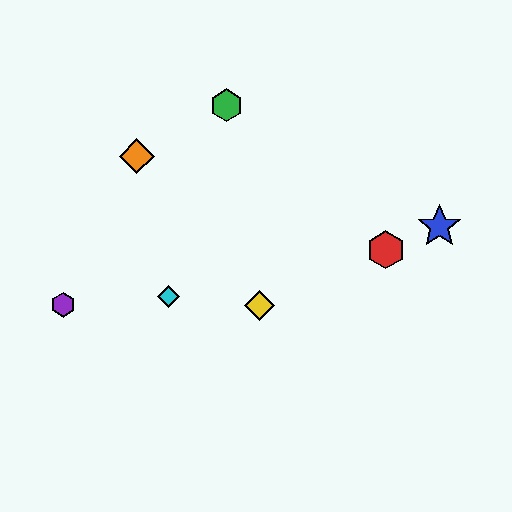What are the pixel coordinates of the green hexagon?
The green hexagon is at (227, 105).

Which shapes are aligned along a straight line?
The red hexagon, the blue star, the yellow diamond are aligned along a straight line.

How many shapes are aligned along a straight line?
3 shapes (the red hexagon, the blue star, the yellow diamond) are aligned along a straight line.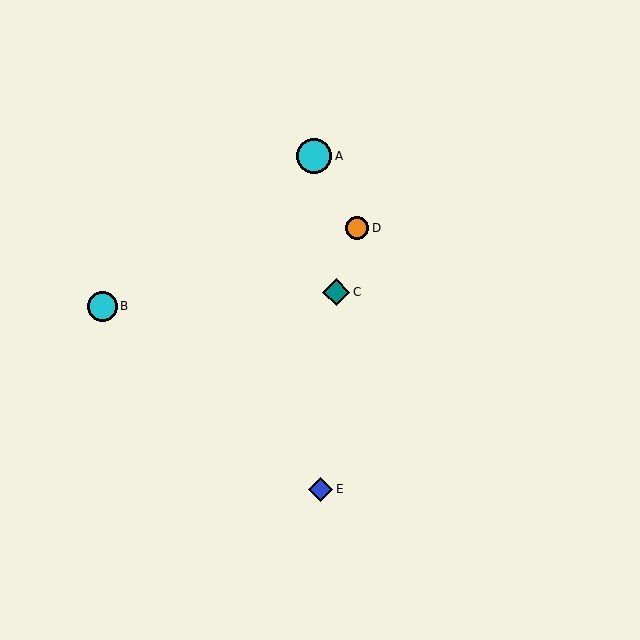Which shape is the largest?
The cyan circle (labeled A) is the largest.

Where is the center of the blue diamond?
The center of the blue diamond is at (321, 489).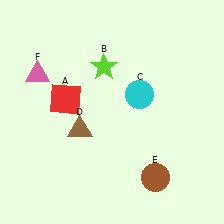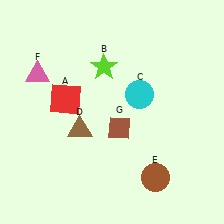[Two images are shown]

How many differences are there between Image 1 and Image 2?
There is 1 difference between the two images.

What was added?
A brown diamond (G) was added in Image 2.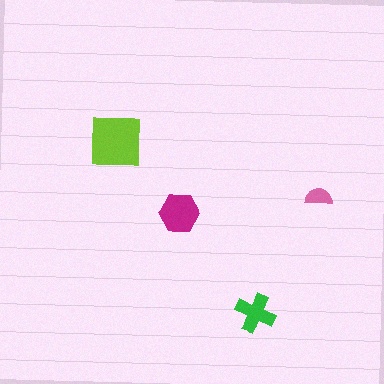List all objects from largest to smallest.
The lime square, the magenta hexagon, the green cross, the pink semicircle.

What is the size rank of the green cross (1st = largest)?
3rd.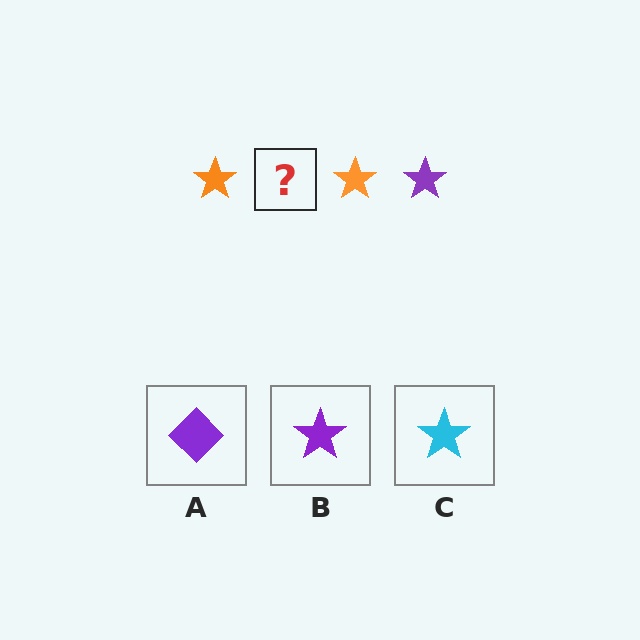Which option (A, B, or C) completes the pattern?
B.